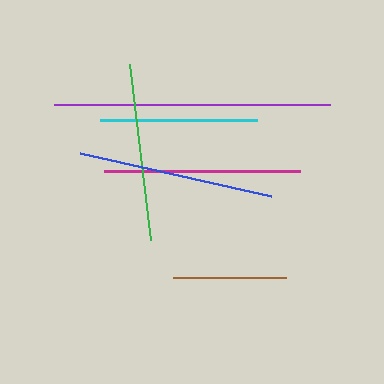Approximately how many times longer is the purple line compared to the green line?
The purple line is approximately 1.6 times the length of the green line.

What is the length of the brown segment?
The brown segment is approximately 113 pixels long.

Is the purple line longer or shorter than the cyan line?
The purple line is longer than the cyan line.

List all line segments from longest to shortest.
From longest to shortest: purple, magenta, blue, green, cyan, brown.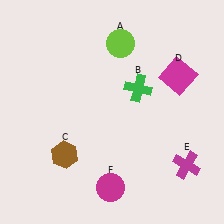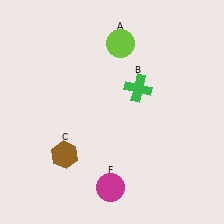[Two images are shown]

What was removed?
The magenta square (D), the magenta cross (E) were removed in Image 2.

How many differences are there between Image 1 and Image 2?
There are 2 differences between the two images.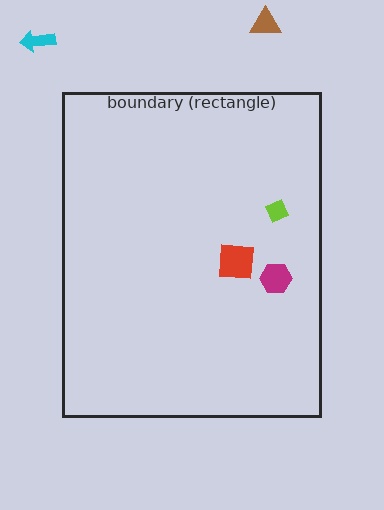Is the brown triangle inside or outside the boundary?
Outside.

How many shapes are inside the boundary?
3 inside, 2 outside.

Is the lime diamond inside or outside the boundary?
Inside.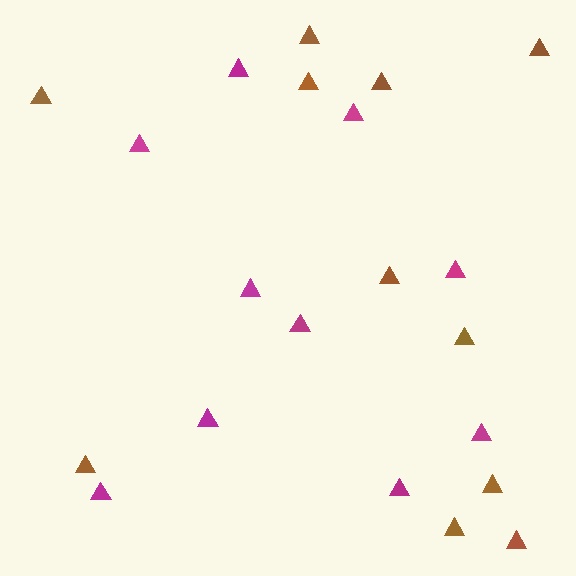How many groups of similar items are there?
There are 2 groups: one group of brown triangles (11) and one group of magenta triangles (10).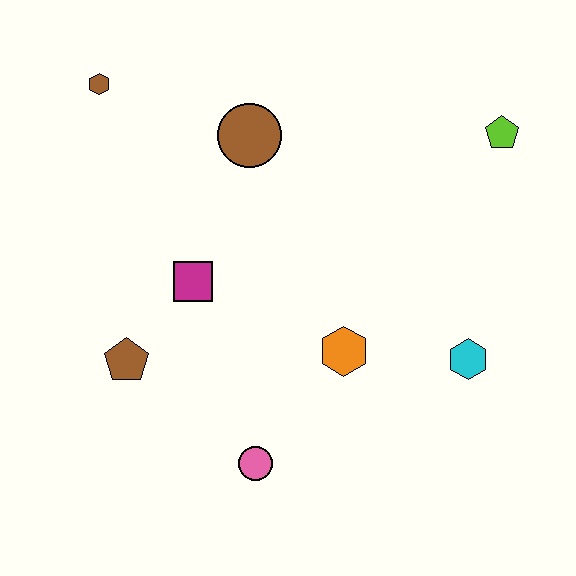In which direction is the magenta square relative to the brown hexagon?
The magenta square is below the brown hexagon.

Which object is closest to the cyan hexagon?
The orange hexagon is closest to the cyan hexagon.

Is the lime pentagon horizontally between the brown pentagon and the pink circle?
No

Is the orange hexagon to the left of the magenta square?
No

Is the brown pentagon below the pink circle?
No